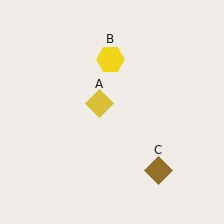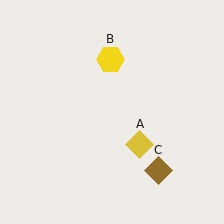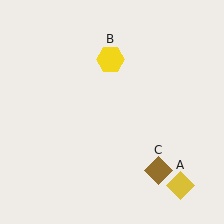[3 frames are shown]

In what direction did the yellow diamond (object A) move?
The yellow diamond (object A) moved down and to the right.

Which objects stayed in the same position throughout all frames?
Yellow hexagon (object B) and brown diamond (object C) remained stationary.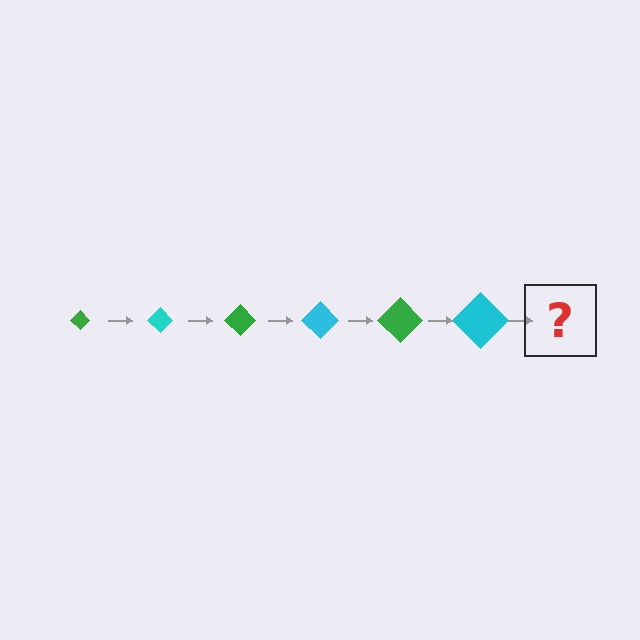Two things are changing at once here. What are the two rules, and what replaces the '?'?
The two rules are that the diamond grows larger each step and the color cycles through green and cyan. The '?' should be a green diamond, larger than the previous one.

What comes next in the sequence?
The next element should be a green diamond, larger than the previous one.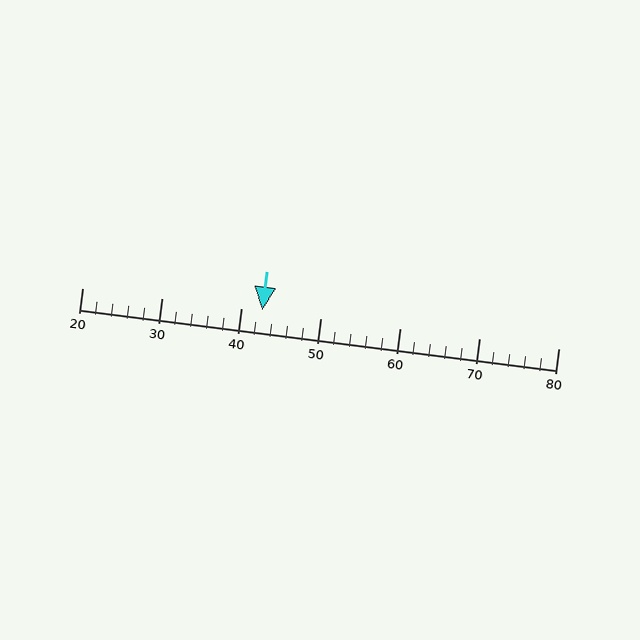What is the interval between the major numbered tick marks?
The major tick marks are spaced 10 units apart.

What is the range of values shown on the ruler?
The ruler shows values from 20 to 80.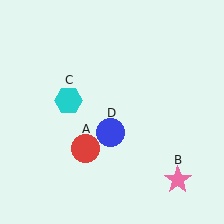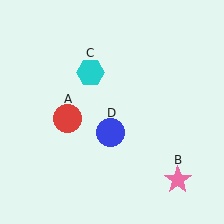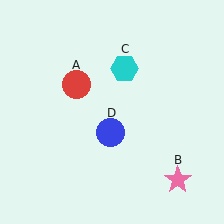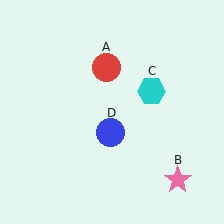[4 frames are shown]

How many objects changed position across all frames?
2 objects changed position: red circle (object A), cyan hexagon (object C).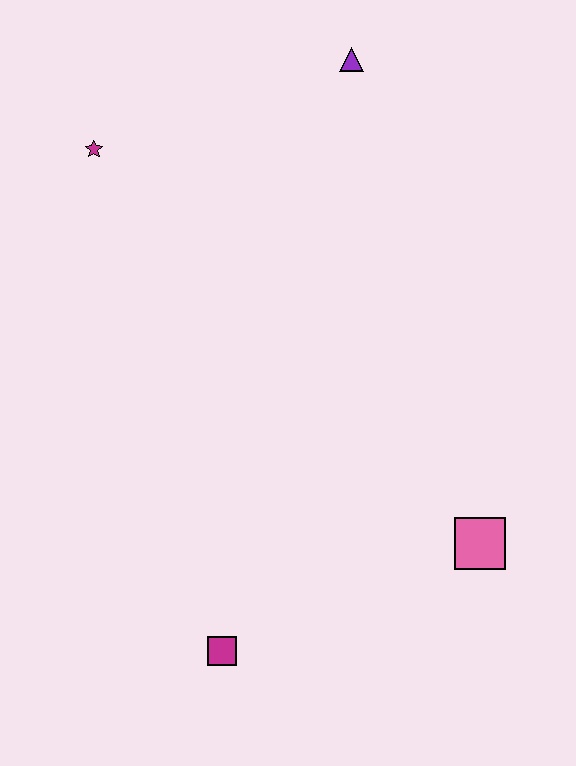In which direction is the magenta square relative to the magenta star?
The magenta square is below the magenta star.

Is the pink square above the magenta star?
No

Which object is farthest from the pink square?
The magenta star is farthest from the pink square.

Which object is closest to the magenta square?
The pink square is closest to the magenta square.